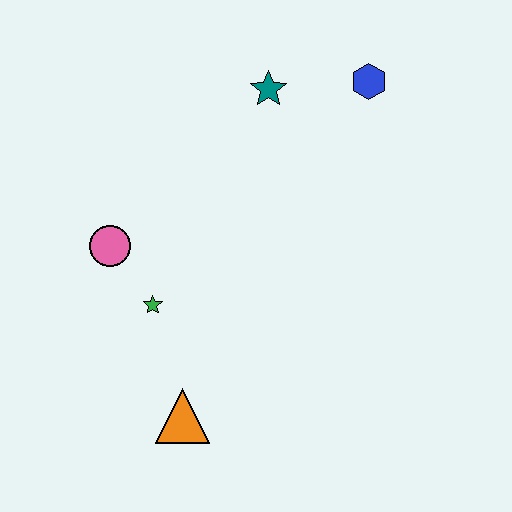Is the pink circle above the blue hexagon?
No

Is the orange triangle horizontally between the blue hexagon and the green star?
Yes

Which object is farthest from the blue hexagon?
The orange triangle is farthest from the blue hexagon.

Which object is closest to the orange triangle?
The green star is closest to the orange triangle.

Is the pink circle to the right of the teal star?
No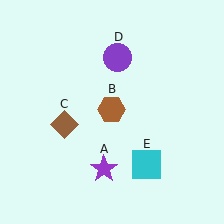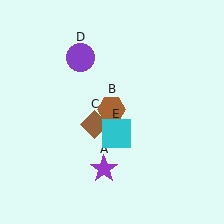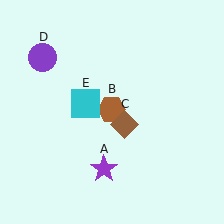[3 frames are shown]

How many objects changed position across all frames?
3 objects changed position: brown diamond (object C), purple circle (object D), cyan square (object E).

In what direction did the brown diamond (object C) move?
The brown diamond (object C) moved right.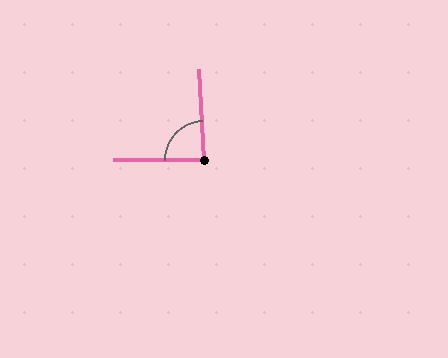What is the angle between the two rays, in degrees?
Approximately 87 degrees.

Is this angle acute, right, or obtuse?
It is approximately a right angle.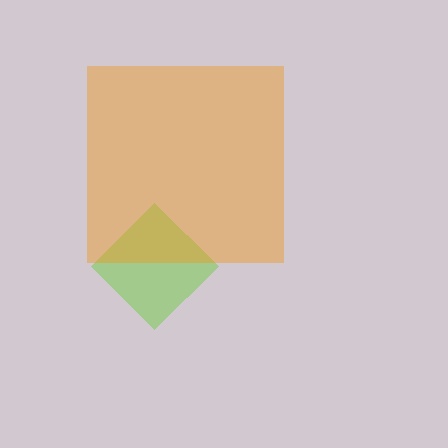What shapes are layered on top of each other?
The layered shapes are: a lime diamond, an orange square.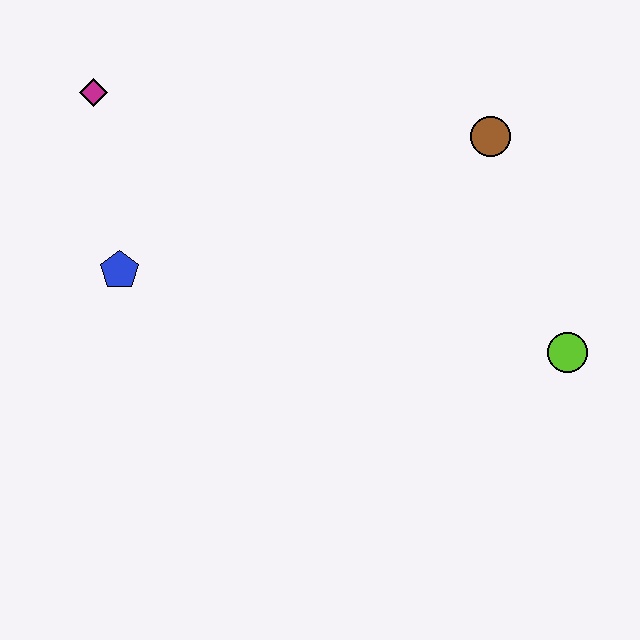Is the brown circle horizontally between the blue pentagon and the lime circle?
Yes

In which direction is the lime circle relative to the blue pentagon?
The lime circle is to the right of the blue pentagon.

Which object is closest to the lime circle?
The brown circle is closest to the lime circle.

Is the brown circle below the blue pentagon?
No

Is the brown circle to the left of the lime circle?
Yes